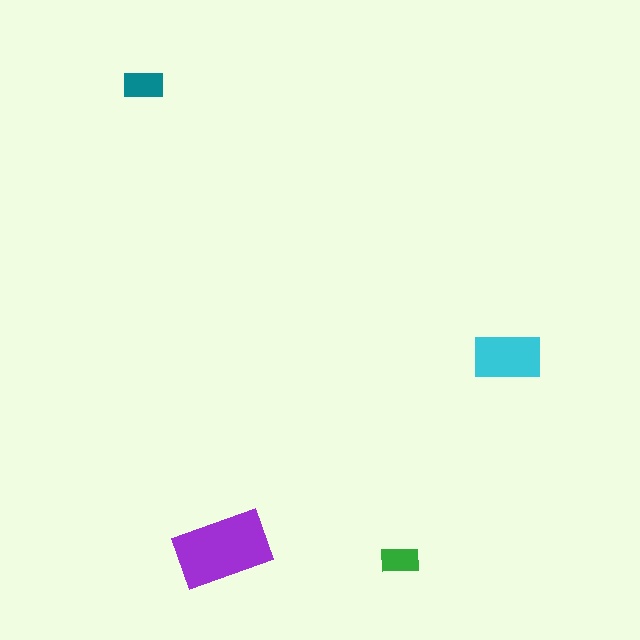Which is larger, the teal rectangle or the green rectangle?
The teal one.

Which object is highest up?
The teal rectangle is topmost.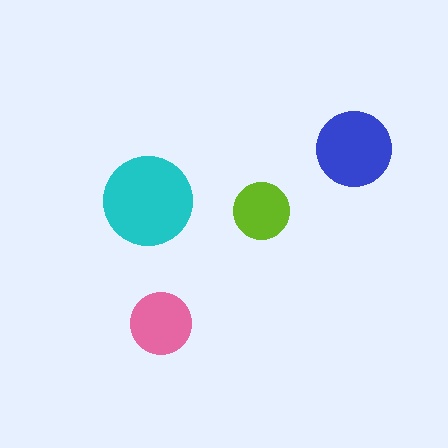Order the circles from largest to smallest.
the cyan one, the blue one, the pink one, the lime one.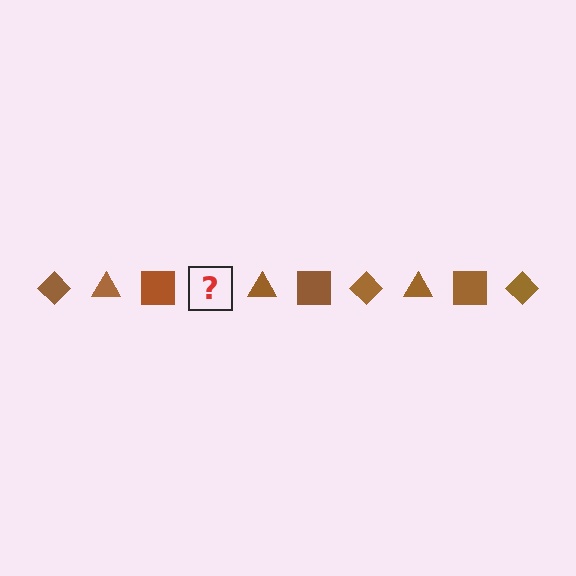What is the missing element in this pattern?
The missing element is a brown diamond.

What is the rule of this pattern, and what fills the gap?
The rule is that the pattern cycles through diamond, triangle, square shapes in brown. The gap should be filled with a brown diamond.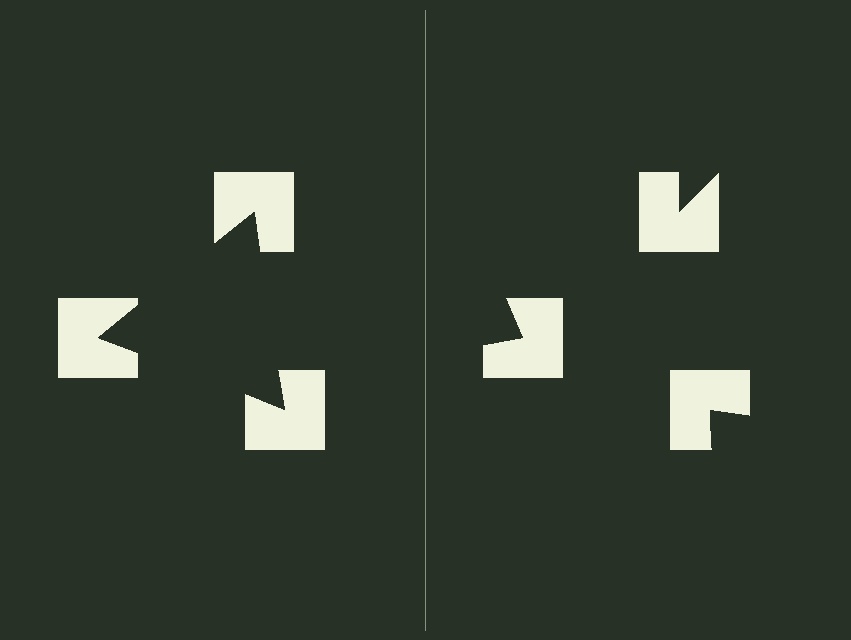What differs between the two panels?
The notched squares are positioned identically on both sides; only the wedge orientations differ. On the left they align to a triangle; on the right they are misaligned.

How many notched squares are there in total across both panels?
6 — 3 on each side.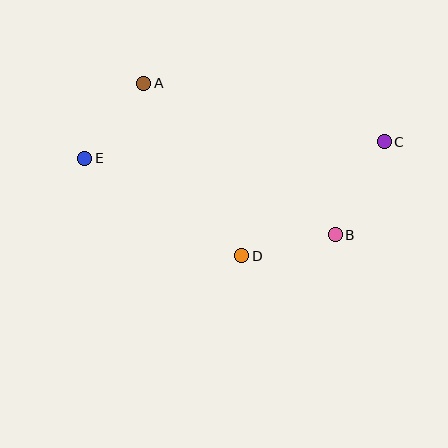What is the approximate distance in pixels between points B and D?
The distance between B and D is approximately 96 pixels.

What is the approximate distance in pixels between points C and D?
The distance between C and D is approximately 182 pixels.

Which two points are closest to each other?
Points A and E are closest to each other.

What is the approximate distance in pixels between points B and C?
The distance between B and C is approximately 105 pixels.